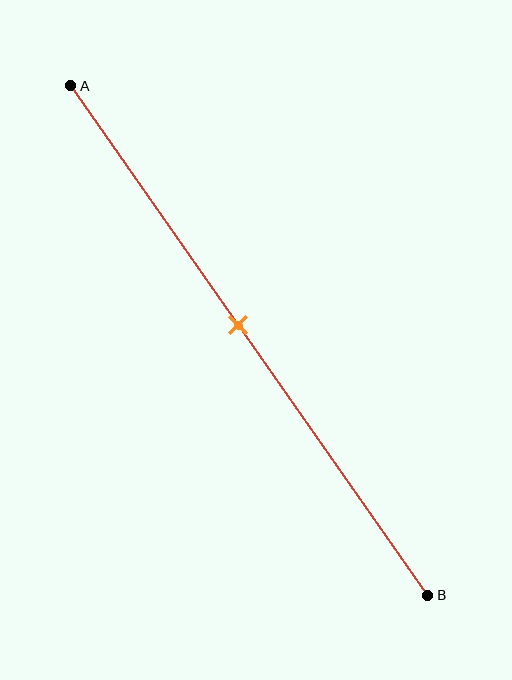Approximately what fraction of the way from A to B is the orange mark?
The orange mark is approximately 45% of the way from A to B.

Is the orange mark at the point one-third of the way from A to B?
No, the mark is at about 45% from A, not at the 33% one-third point.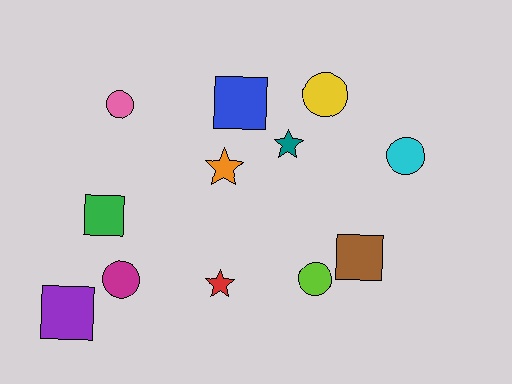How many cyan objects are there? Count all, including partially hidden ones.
There is 1 cyan object.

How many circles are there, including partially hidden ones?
There are 5 circles.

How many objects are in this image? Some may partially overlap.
There are 12 objects.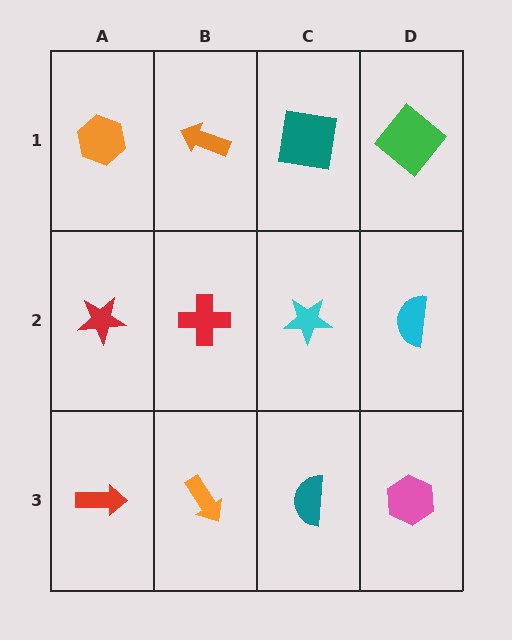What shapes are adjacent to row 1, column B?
A red cross (row 2, column B), an orange hexagon (row 1, column A), a teal square (row 1, column C).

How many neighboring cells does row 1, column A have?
2.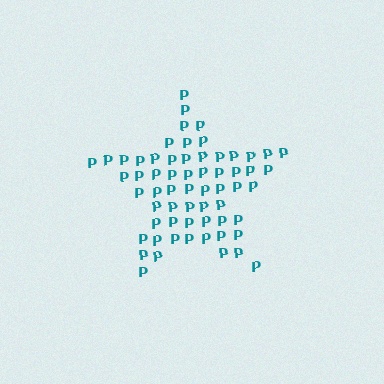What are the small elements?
The small elements are letter P's.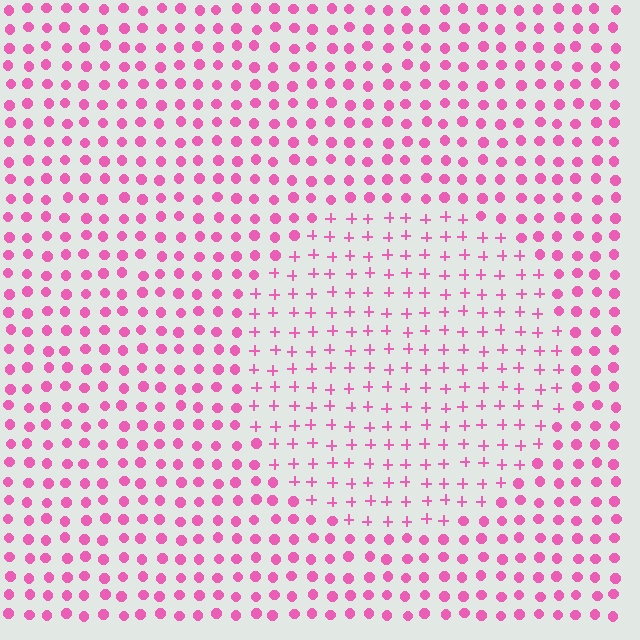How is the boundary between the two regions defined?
The boundary is defined by a change in element shape: plus signs inside vs. circles outside. All elements share the same color and spacing.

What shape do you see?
I see a circle.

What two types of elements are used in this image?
The image uses plus signs inside the circle region and circles outside it.